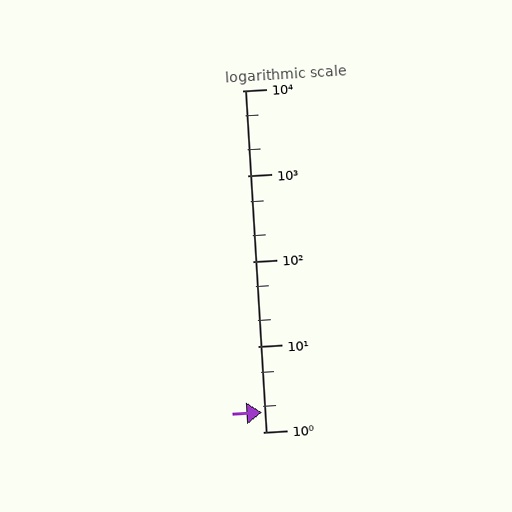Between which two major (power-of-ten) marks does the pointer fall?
The pointer is between 1 and 10.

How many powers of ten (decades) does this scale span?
The scale spans 4 decades, from 1 to 10000.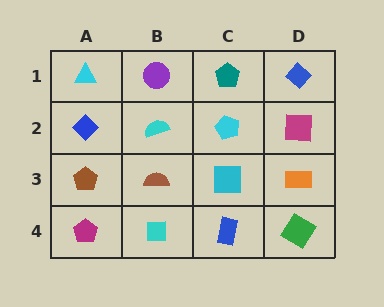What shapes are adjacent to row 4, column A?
A brown pentagon (row 3, column A), a cyan square (row 4, column B).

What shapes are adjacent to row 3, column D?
A magenta square (row 2, column D), a green diamond (row 4, column D), a cyan square (row 3, column C).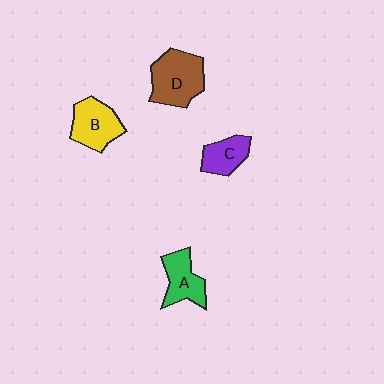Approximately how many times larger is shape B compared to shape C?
Approximately 1.4 times.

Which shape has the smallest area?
Shape C (purple).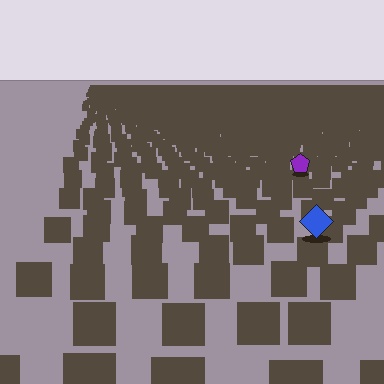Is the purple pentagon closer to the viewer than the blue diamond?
No. The blue diamond is closer — you can tell from the texture gradient: the ground texture is coarser near it.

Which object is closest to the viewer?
The blue diamond is closest. The texture marks near it are larger and more spread out.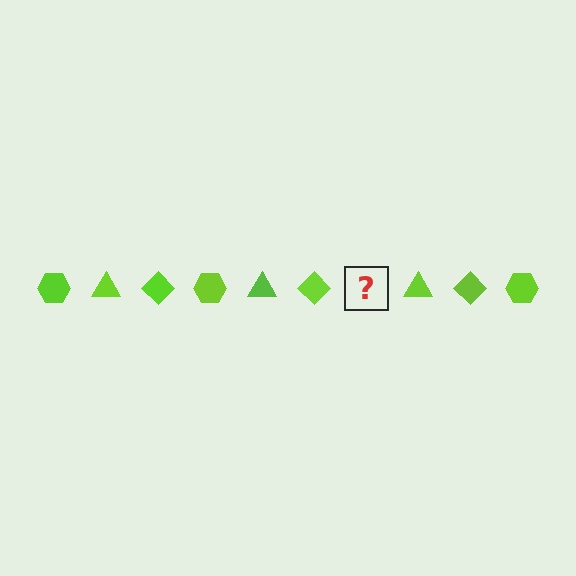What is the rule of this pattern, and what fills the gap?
The rule is that the pattern cycles through hexagon, triangle, diamond shapes in lime. The gap should be filled with a lime hexagon.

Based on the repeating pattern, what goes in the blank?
The blank should be a lime hexagon.